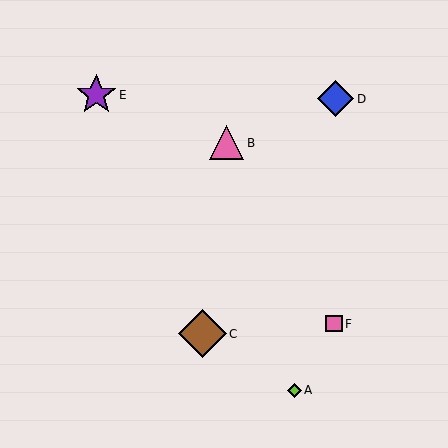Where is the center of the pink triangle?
The center of the pink triangle is at (226, 143).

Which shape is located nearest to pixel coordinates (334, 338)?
The pink square (labeled F) at (334, 324) is nearest to that location.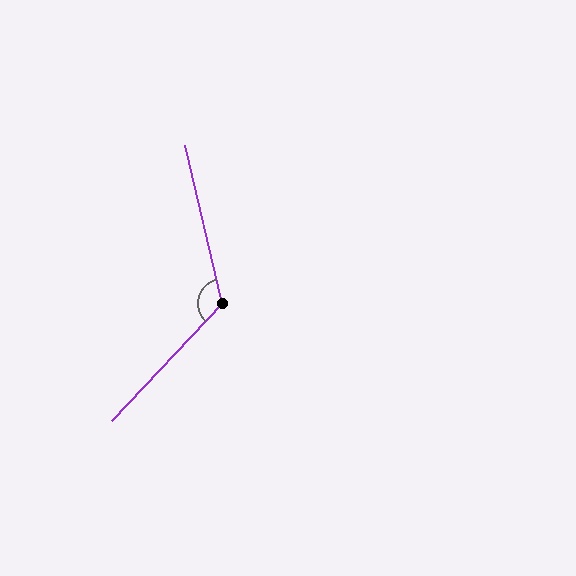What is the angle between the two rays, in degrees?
Approximately 124 degrees.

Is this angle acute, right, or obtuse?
It is obtuse.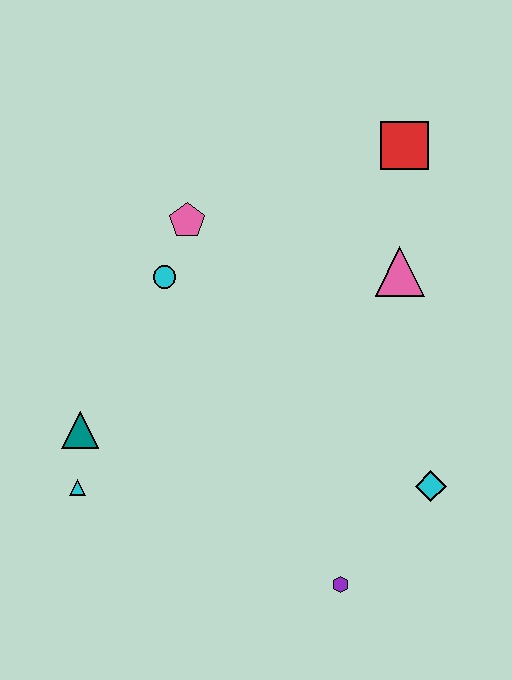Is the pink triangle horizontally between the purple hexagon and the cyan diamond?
Yes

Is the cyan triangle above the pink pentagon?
No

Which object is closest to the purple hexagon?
The cyan diamond is closest to the purple hexagon.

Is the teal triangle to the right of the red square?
No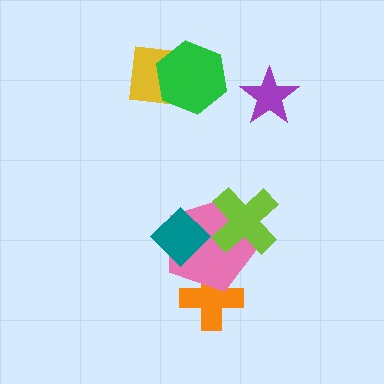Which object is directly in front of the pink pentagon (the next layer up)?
The teal diamond is directly in front of the pink pentagon.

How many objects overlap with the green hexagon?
1 object overlaps with the green hexagon.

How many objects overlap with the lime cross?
1 object overlaps with the lime cross.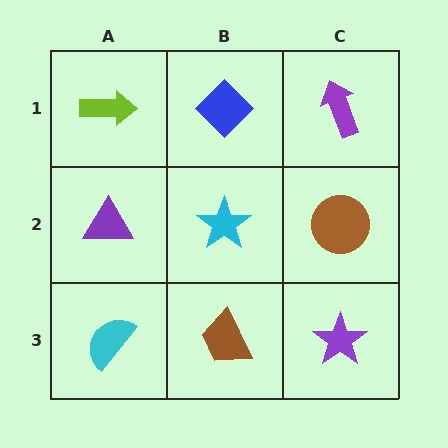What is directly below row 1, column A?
A purple triangle.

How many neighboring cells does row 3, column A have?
2.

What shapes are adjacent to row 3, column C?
A brown circle (row 2, column C), a brown trapezoid (row 3, column B).